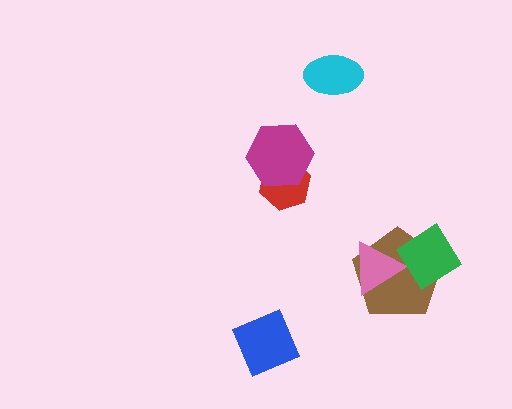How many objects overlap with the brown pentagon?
2 objects overlap with the brown pentagon.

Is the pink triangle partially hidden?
Yes, it is partially covered by another shape.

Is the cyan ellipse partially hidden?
No, no other shape covers it.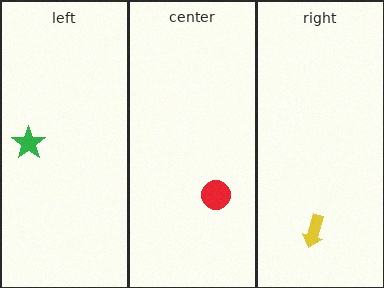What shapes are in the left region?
The green star.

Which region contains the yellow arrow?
The right region.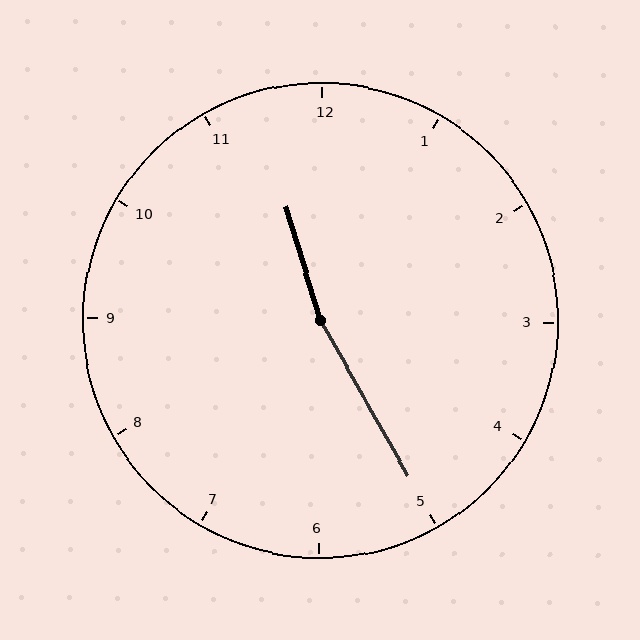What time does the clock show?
11:25.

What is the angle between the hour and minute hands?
Approximately 168 degrees.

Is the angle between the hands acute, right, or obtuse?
It is obtuse.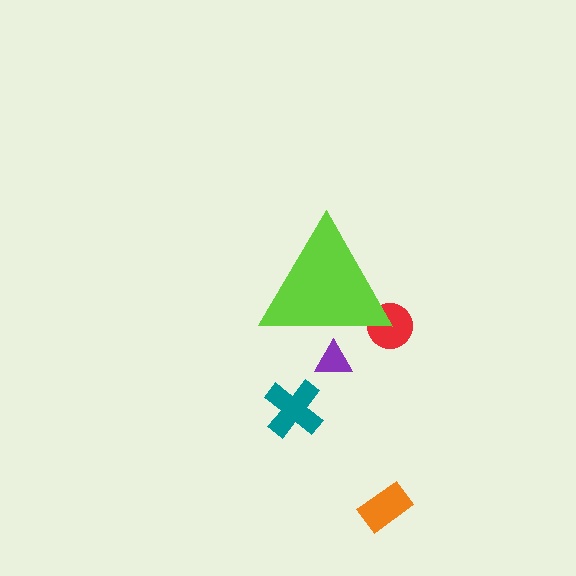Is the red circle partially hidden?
Yes, the red circle is partially hidden behind the lime triangle.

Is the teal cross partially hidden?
No, the teal cross is fully visible.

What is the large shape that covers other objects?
A lime triangle.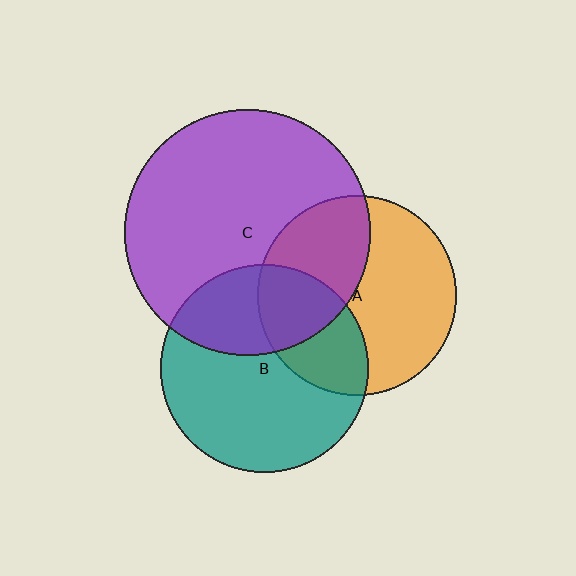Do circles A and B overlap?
Yes.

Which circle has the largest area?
Circle C (purple).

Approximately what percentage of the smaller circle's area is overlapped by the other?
Approximately 30%.